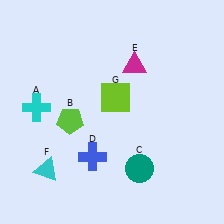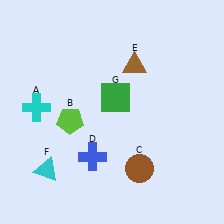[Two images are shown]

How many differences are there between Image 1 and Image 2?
There are 3 differences between the two images.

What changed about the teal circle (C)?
In Image 1, C is teal. In Image 2, it changed to brown.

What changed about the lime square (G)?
In Image 1, G is lime. In Image 2, it changed to green.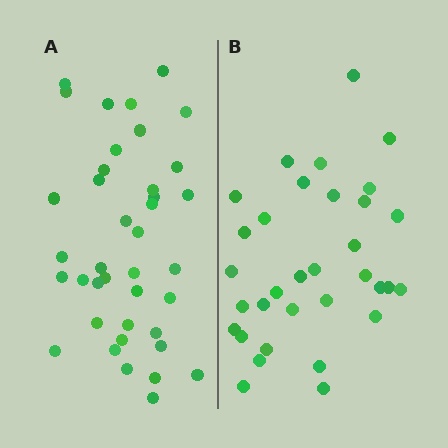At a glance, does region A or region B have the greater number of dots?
Region A (the left region) has more dots.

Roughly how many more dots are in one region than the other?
Region A has about 6 more dots than region B.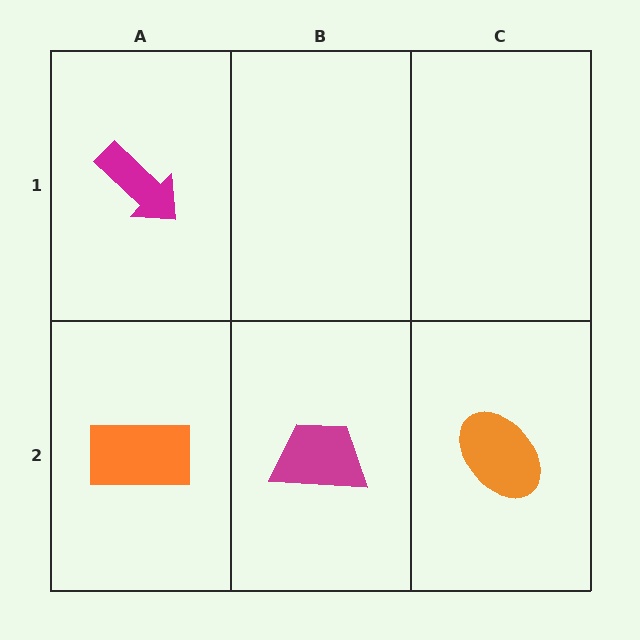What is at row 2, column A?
An orange rectangle.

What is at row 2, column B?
A magenta trapezoid.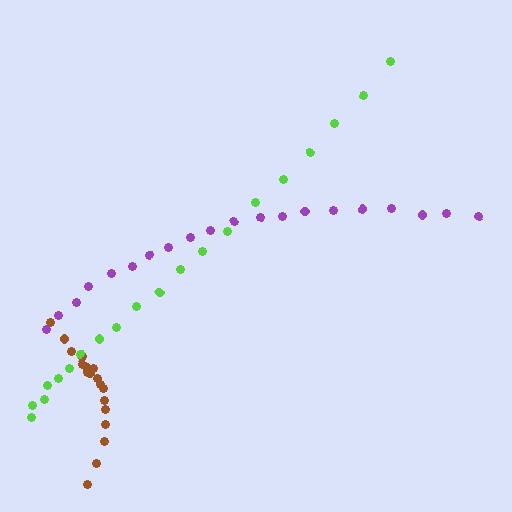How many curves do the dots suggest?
There are 3 distinct paths.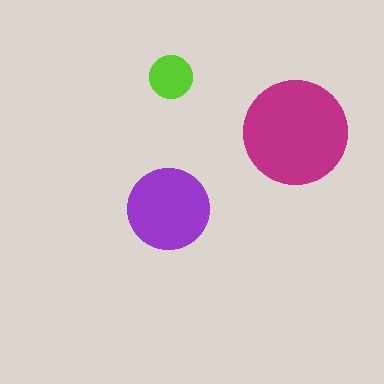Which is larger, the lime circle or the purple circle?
The purple one.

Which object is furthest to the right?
The magenta circle is rightmost.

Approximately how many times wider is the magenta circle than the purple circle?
About 1.5 times wider.